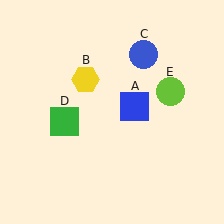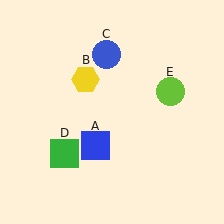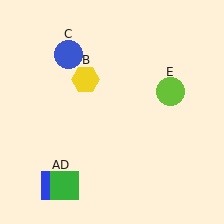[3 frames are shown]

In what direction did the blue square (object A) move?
The blue square (object A) moved down and to the left.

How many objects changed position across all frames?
3 objects changed position: blue square (object A), blue circle (object C), green square (object D).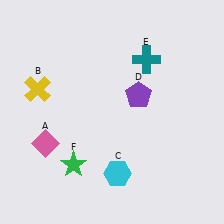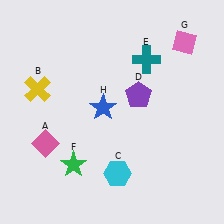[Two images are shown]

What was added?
A pink diamond (G), a blue star (H) were added in Image 2.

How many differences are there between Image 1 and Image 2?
There are 2 differences between the two images.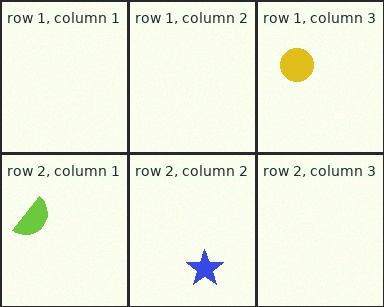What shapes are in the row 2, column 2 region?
The blue star.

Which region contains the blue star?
The row 2, column 2 region.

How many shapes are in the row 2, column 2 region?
1.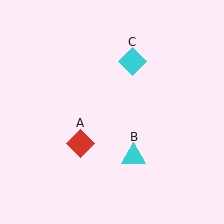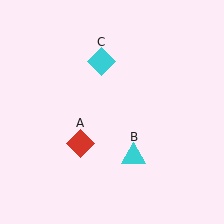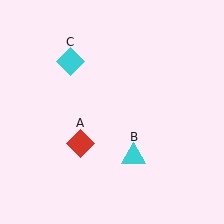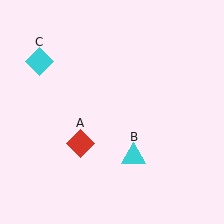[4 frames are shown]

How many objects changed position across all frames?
1 object changed position: cyan diamond (object C).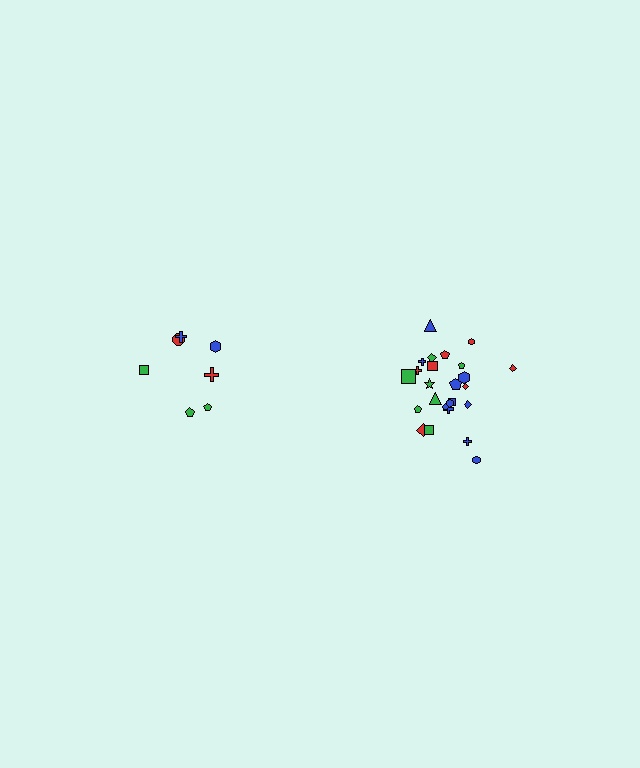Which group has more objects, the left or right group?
The right group.